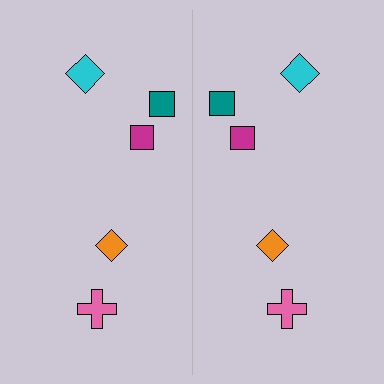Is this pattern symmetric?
Yes, this pattern has bilateral (reflection) symmetry.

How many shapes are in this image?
There are 10 shapes in this image.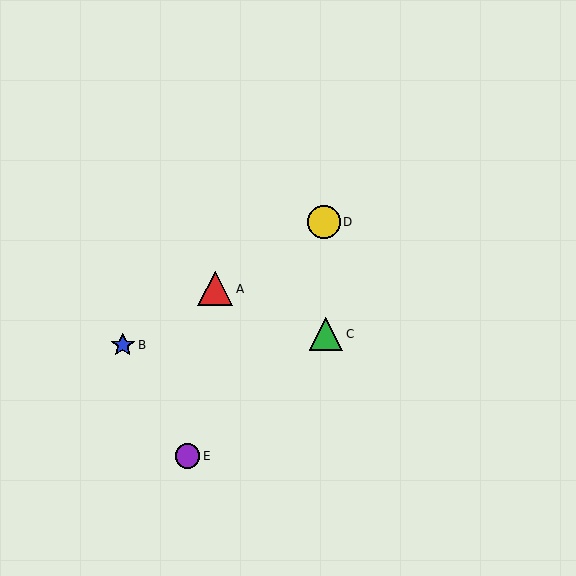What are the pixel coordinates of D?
Object D is at (324, 222).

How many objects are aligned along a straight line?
3 objects (A, B, D) are aligned along a straight line.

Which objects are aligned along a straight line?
Objects A, B, D are aligned along a straight line.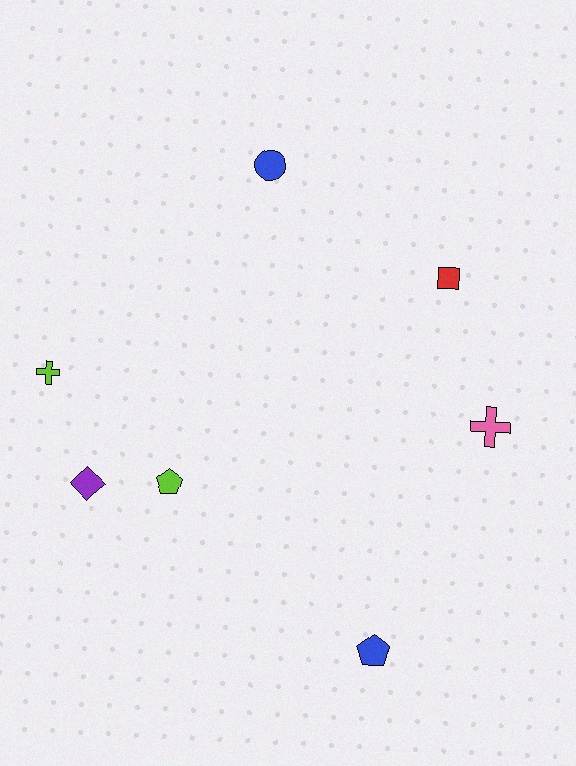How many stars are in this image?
There are no stars.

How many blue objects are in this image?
There are 2 blue objects.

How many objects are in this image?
There are 7 objects.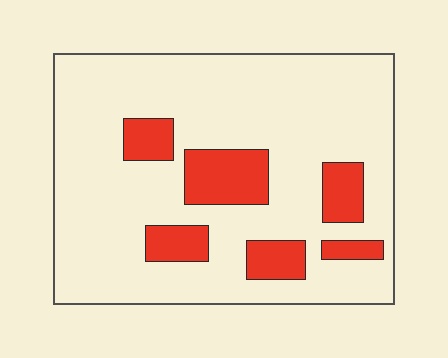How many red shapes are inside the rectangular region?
6.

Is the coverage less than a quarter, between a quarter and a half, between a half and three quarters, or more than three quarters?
Less than a quarter.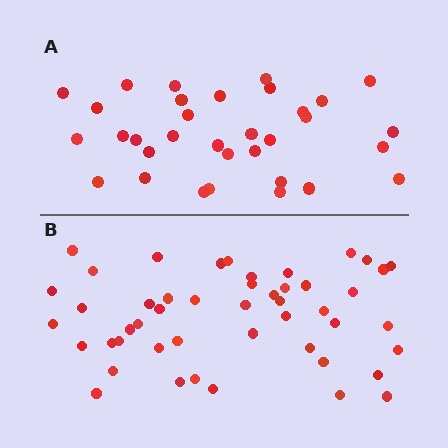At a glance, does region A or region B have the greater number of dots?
Region B (the bottom region) has more dots.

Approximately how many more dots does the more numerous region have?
Region B has approximately 15 more dots than region A.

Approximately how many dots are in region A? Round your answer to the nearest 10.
About 30 dots. (The exact count is 33, which rounds to 30.)